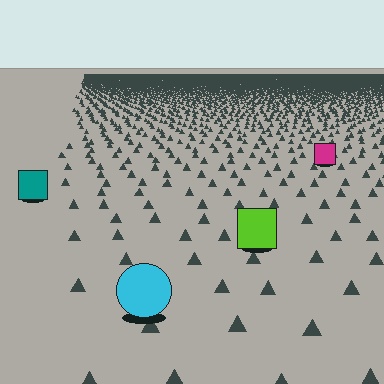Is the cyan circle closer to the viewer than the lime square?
Yes. The cyan circle is closer — you can tell from the texture gradient: the ground texture is coarser near it.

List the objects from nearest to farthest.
From nearest to farthest: the cyan circle, the lime square, the teal square, the magenta square.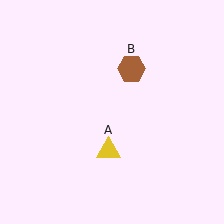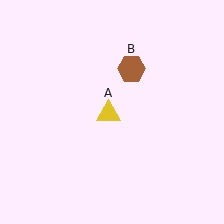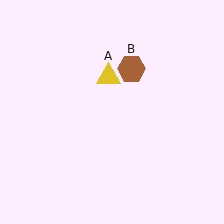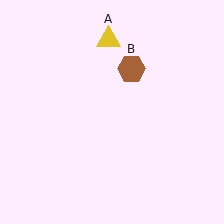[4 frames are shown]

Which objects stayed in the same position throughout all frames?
Brown hexagon (object B) remained stationary.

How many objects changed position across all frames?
1 object changed position: yellow triangle (object A).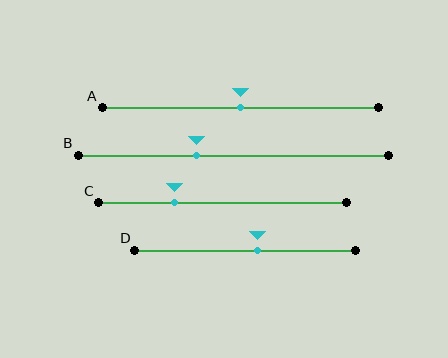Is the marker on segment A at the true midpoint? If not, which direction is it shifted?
Yes, the marker on segment A is at the true midpoint.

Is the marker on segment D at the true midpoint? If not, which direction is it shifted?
No, the marker on segment D is shifted to the right by about 6% of the segment length.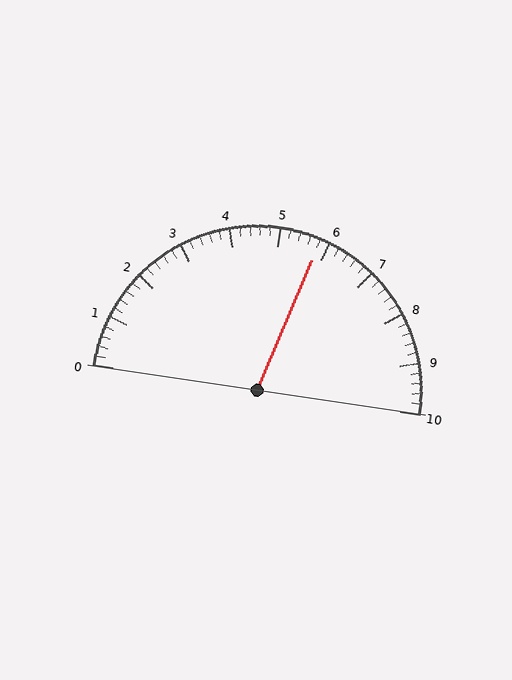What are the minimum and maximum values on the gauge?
The gauge ranges from 0 to 10.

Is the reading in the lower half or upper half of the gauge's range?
The reading is in the upper half of the range (0 to 10).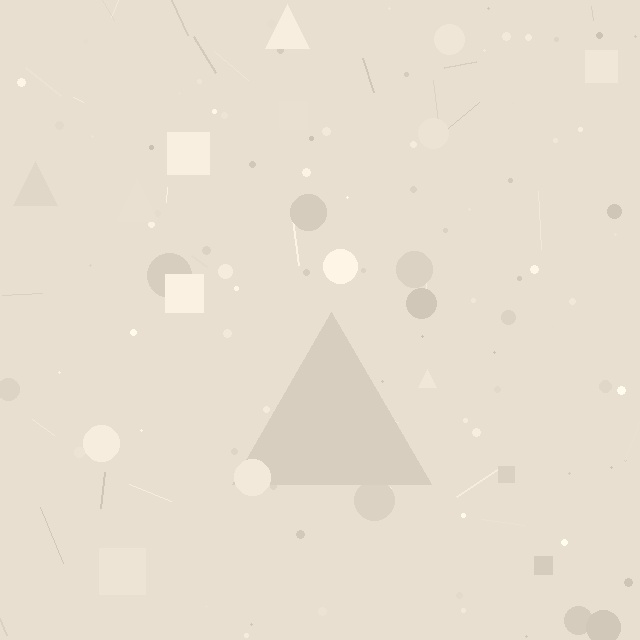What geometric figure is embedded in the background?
A triangle is embedded in the background.